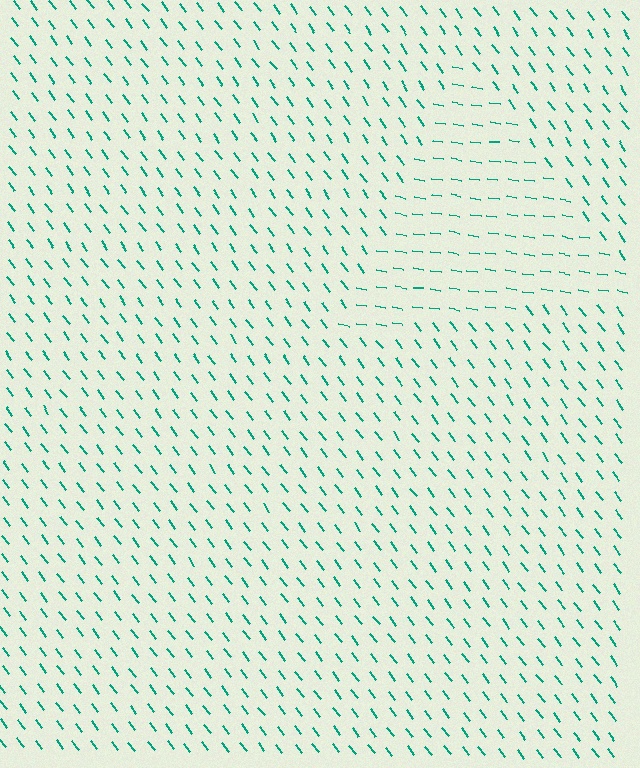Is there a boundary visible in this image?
Yes, there is a texture boundary formed by a change in line orientation.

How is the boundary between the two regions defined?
The boundary is defined purely by a change in line orientation (approximately 45 degrees difference). All lines are the same color and thickness.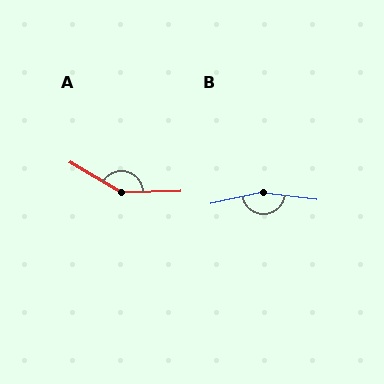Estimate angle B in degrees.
Approximately 160 degrees.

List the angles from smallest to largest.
A (148°), B (160°).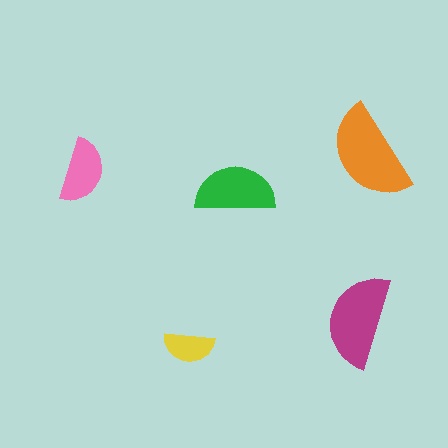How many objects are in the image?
There are 5 objects in the image.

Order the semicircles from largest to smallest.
the orange one, the magenta one, the green one, the pink one, the yellow one.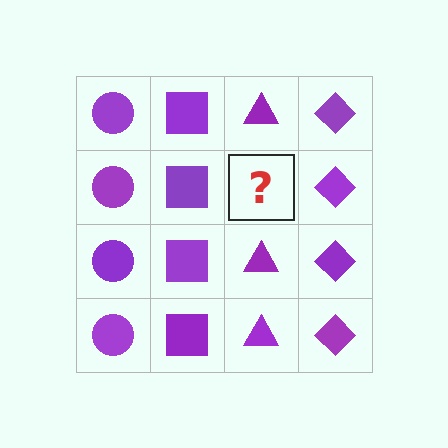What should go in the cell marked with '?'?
The missing cell should contain a purple triangle.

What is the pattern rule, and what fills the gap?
The rule is that each column has a consistent shape. The gap should be filled with a purple triangle.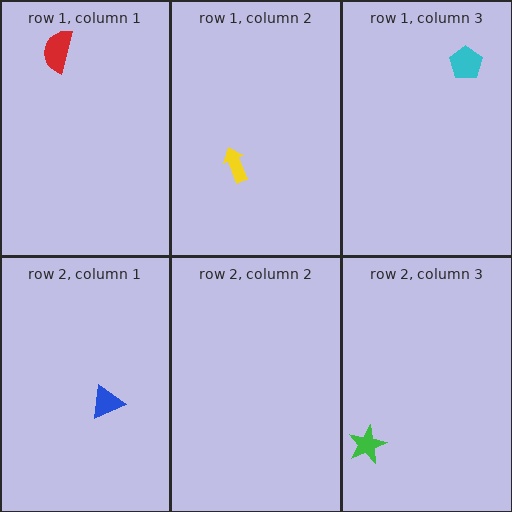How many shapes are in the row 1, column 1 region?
1.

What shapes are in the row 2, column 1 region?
The blue triangle.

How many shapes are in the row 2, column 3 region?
1.